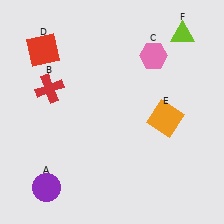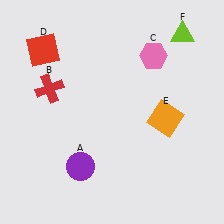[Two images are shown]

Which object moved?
The purple circle (A) moved right.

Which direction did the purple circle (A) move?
The purple circle (A) moved right.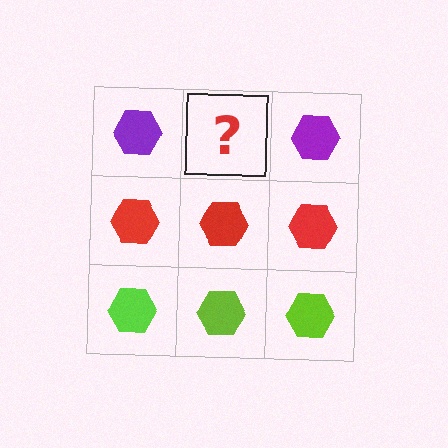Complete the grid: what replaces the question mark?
The question mark should be replaced with a purple hexagon.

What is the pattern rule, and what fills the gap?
The rule is that each row has a consistent color. The gap should be filled with a purple hexagon.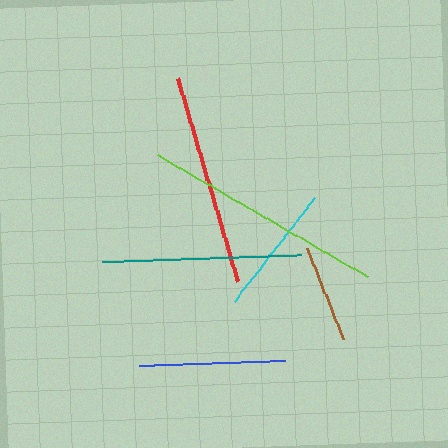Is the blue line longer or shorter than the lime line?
The lime line is longer than the blue line.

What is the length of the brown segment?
The brown segment is approximately 98 pixels long.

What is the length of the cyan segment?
The cyan segment is approximately 132 pixels long.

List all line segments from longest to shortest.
From longest to shortest: lime, red, teal, blue, cyan, brown.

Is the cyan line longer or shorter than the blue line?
The blue line is longer than the cyan line.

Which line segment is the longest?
The lime line is the longest at approximately 243 pixels.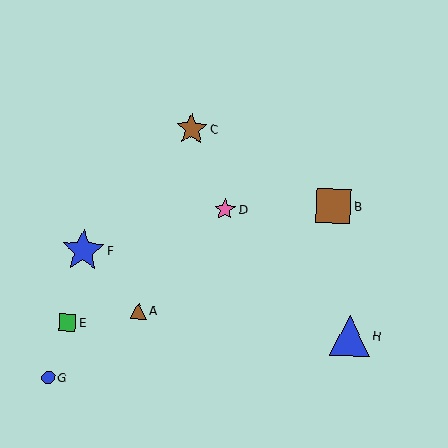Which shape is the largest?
The blue star (labeled F) is the largest.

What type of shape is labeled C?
Shape C is a brown star.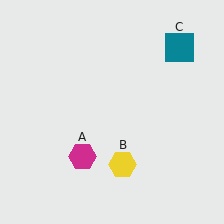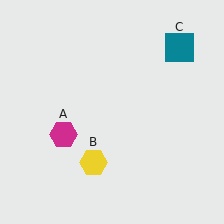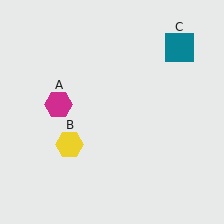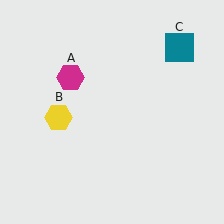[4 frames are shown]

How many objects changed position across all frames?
2 objects changed position: magenta hexagon (object A), yellow hexagon (object B).